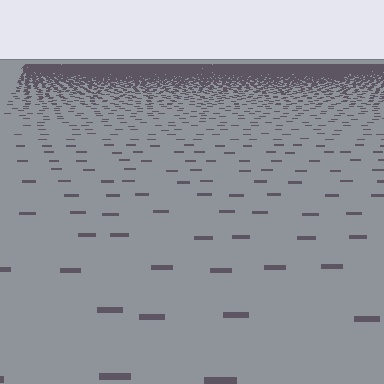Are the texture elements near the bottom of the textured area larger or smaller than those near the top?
Larger. Near the bottom, elements are closer to the viewer and appear at a bigger on-screen size.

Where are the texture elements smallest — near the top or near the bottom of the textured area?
Near the top.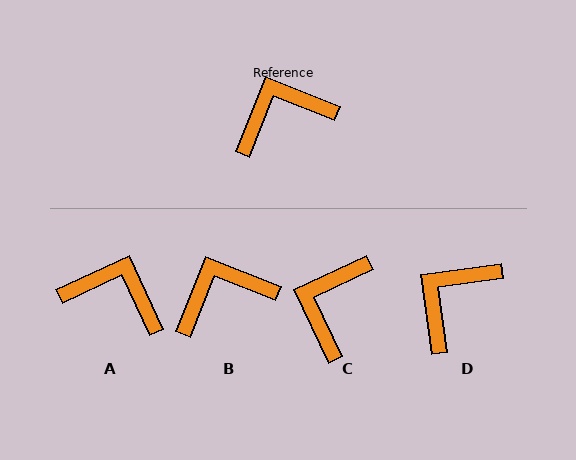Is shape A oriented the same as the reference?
No, it is off by about 44 degrees.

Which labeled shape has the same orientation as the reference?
B.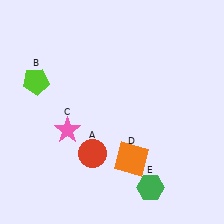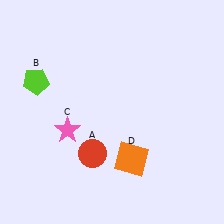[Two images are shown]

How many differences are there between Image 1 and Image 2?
There is 1 difference between the two images.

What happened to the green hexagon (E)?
The green hexagon (E) was removed in Image 2. It was in the bottom-right area of Image 1.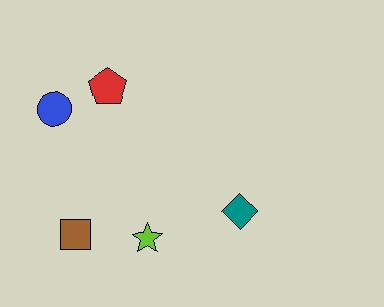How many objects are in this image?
There are 5 objects.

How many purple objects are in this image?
There are no purple objects.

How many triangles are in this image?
There are no triangles.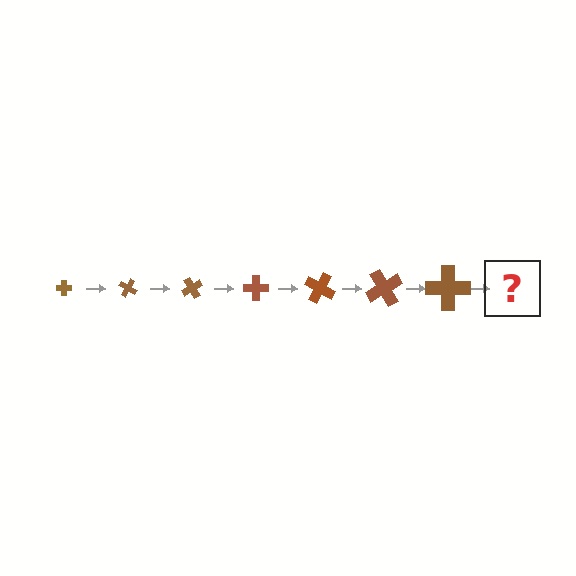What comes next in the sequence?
The next element should be a cross, larger than the previous one and rotated 210 degrees from the start.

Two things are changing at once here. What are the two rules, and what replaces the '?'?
The two rules are that the cross grows larger each step and it rotates 30 degrees each step. The '?' should be a cross, larger than the previous one and rotated 210 degrees from the start.